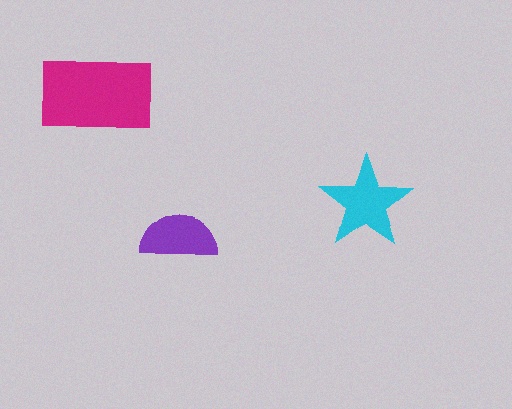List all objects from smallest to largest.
The purple semicircle, the cyan star, the magenta rectangle.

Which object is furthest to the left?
The magenta rectangle is leftmost.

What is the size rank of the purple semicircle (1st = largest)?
3rd.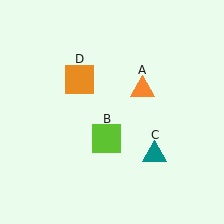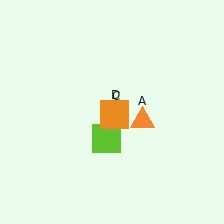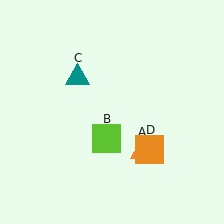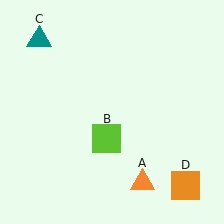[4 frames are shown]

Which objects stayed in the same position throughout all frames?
Lime square (object B) remained stationary.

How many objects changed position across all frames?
3 objects changed position: orange triangle (object A), teal triangle (object C), orange square (object D).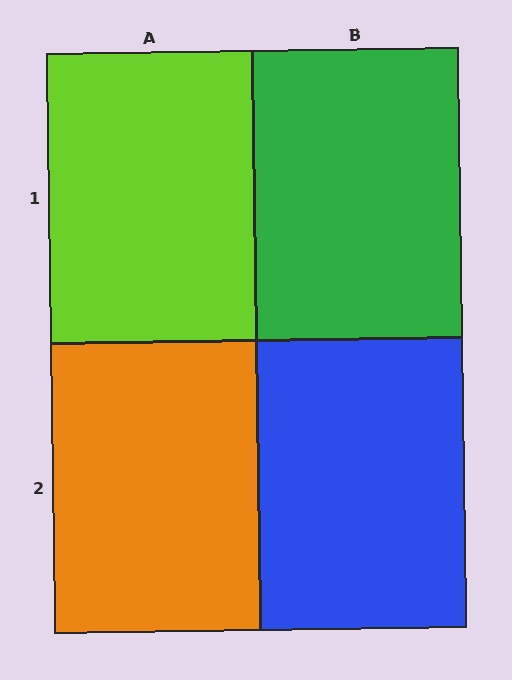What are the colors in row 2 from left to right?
Orange, blue.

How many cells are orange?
1 cell is orange.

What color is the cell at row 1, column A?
Lime.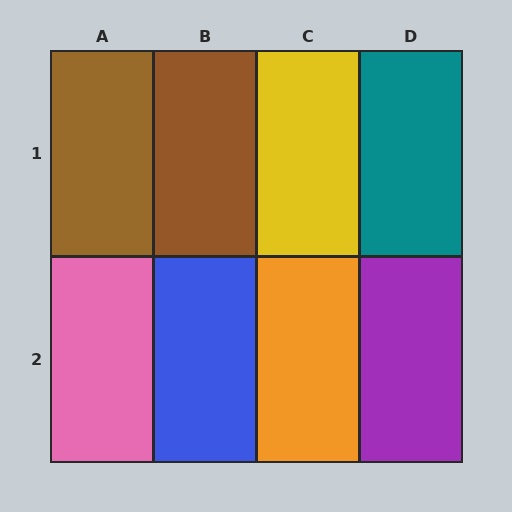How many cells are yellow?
1 cell is yellow.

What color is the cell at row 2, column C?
Orange.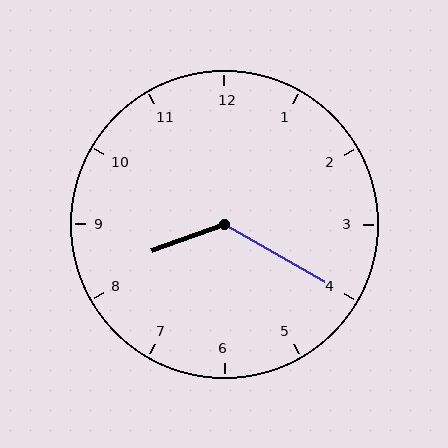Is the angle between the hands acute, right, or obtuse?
It is obtuse.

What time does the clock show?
8:20.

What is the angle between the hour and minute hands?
Approximately 130 degrees.